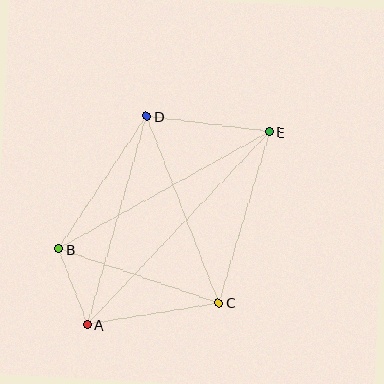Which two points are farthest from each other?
Points A and E are farthest from each other.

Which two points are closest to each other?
Points A and B are closest to each other.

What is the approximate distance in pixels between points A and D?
The distance between A and D is approximately 216 pixels.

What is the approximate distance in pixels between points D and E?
The distance between D and E is approximately 124 pixels.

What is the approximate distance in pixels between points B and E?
The distance between B and E is approximately 241 pixels.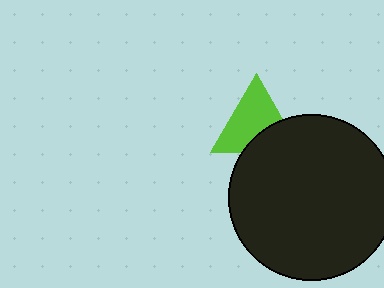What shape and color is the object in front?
The object in front is a black circle.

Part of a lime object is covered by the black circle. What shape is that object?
It is a triangle.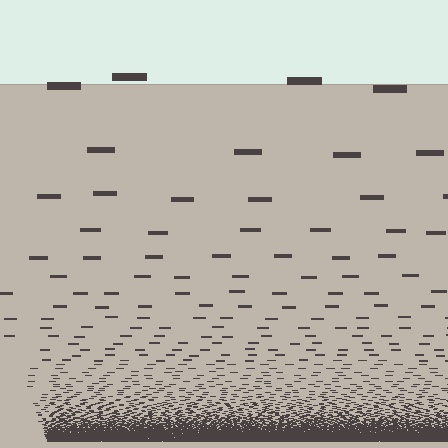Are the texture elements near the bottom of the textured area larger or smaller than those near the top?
Smaller. The gradient is inverted — elements near the bottom are smaller and denser.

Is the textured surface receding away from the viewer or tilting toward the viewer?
The surface appears to tilt toward the viewer. Texture elements get larger and sparser toward the top.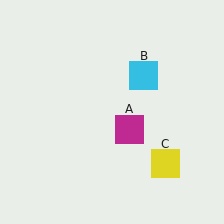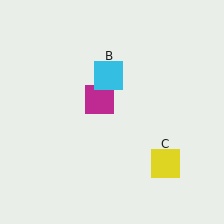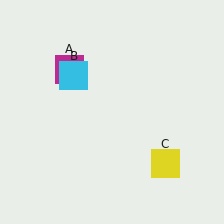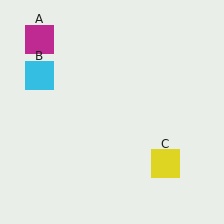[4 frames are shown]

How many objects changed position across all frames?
2 objects changed position: magenta square (object A), cyan square (object B).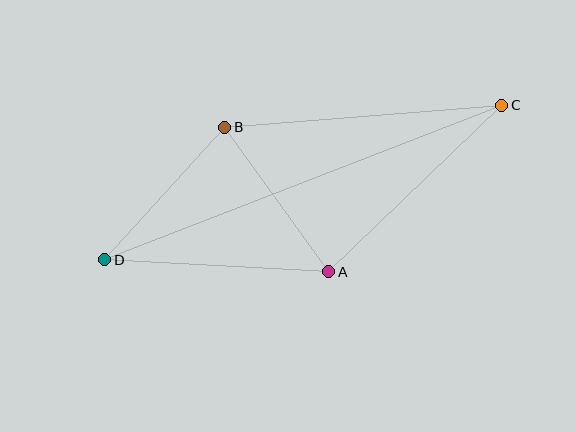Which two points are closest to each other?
Points A and B are closest to each other.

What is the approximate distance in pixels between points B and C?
The distance between B and C is approximately 278 pixels.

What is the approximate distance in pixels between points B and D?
The distance between B and D is approximately 179 pixels.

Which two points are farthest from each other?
Points C and D are farthest from each other.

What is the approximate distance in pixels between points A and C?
The distance between A and C is approximately 240 pixels.